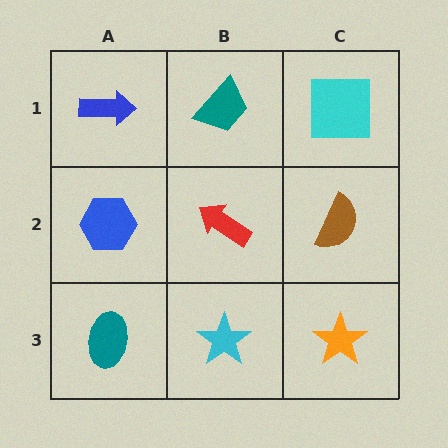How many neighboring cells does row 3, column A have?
2.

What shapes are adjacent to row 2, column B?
A teal trapezoid (row 1, column B), a cyan star (row 3, column B), a blue hexagon (row 2, column A), a brown semicircle (row 2, column C).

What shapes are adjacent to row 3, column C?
A brown semicircle (row 2, column C), a cyan star (row 3, column B).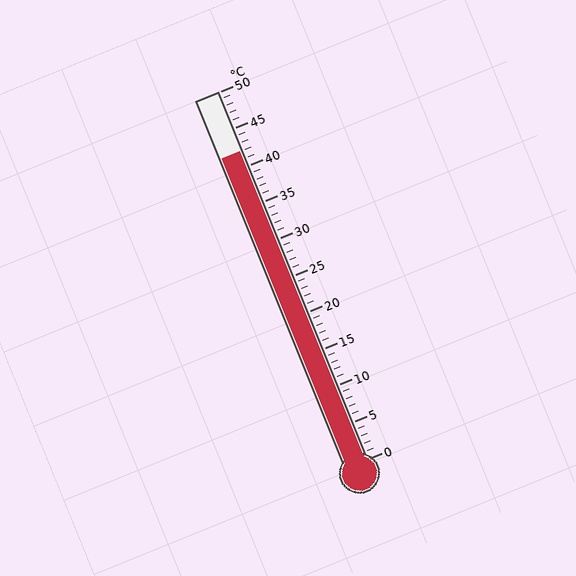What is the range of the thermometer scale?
The thermometer scale ranges from 0°C to 50°C.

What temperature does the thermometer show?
The thermometer shows approximately 42°C.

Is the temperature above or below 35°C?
The temperature is above 35°C.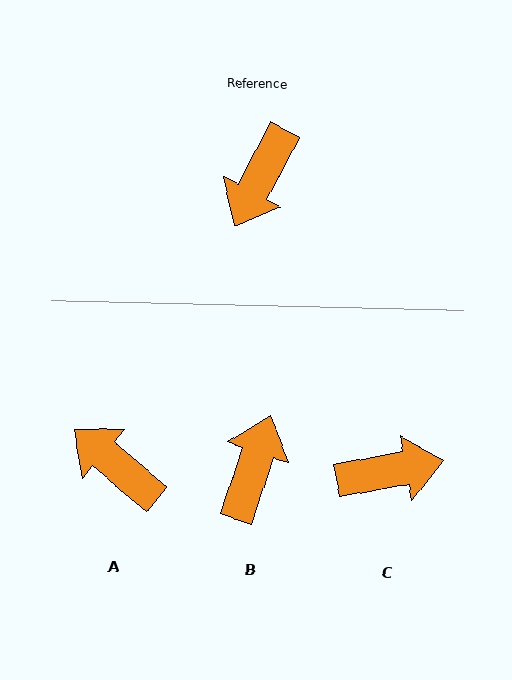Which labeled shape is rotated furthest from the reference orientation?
B, about 171 degrees away.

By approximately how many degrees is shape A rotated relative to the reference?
Approximately 103 degrees clockwise.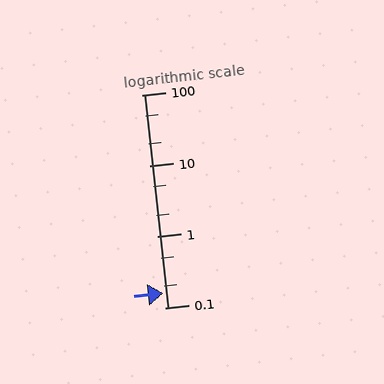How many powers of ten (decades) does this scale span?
The scale spans 3 decades, from 0.1 to 100.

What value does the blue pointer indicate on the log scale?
The pointer indicates approximately 0.16.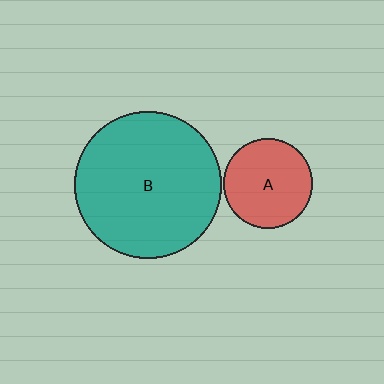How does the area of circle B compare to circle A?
Approximately 2.7 times.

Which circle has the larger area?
Circle B (teal).